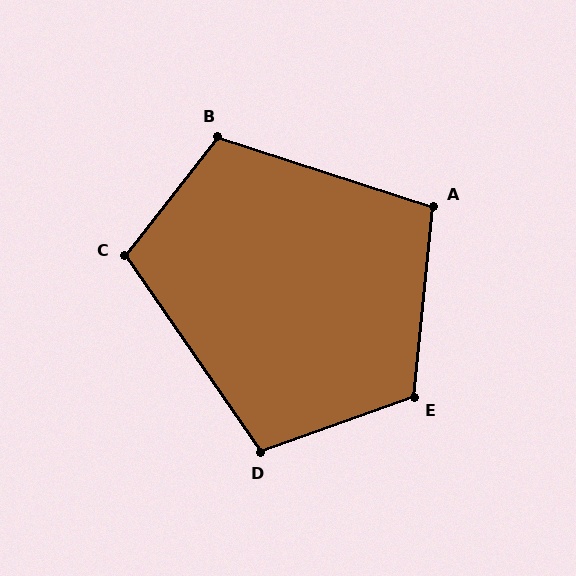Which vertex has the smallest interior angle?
A, at approximately 102 degrees.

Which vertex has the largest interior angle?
E, at approximately 116 degrees.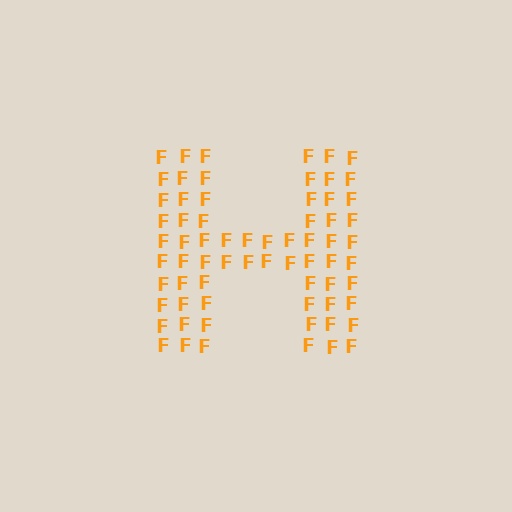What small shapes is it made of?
It is made of small letter F's.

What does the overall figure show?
The overall figure shows the letter H.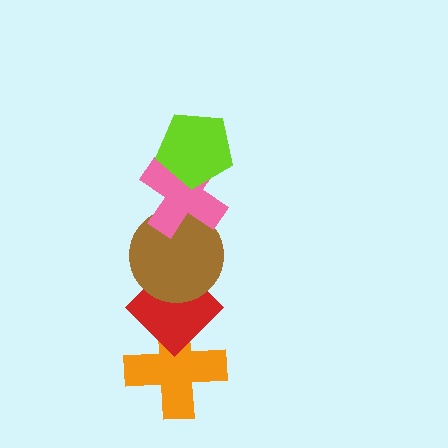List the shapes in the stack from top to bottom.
From top to bottom: the lime pentagon, the pink cross, the brown circle, the red diamond, the orange cross.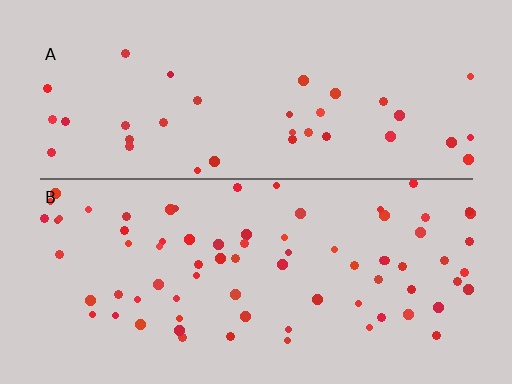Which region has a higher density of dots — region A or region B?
B (the bottom).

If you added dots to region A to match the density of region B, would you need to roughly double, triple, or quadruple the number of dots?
Approximately double.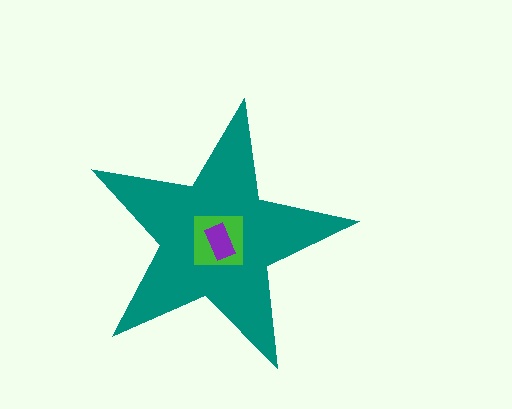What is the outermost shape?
The teal star.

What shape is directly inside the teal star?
The green square.